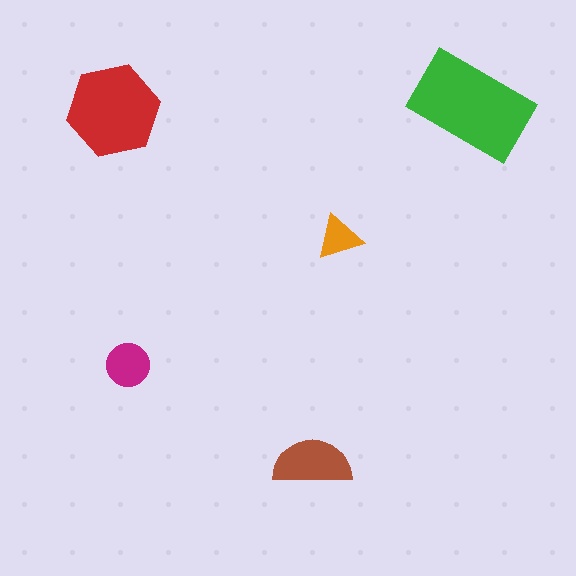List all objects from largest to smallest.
The green rectangle, the red hexagon, the brown semicircle, the magenta circle, the orange triangle.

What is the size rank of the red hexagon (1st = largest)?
2nd.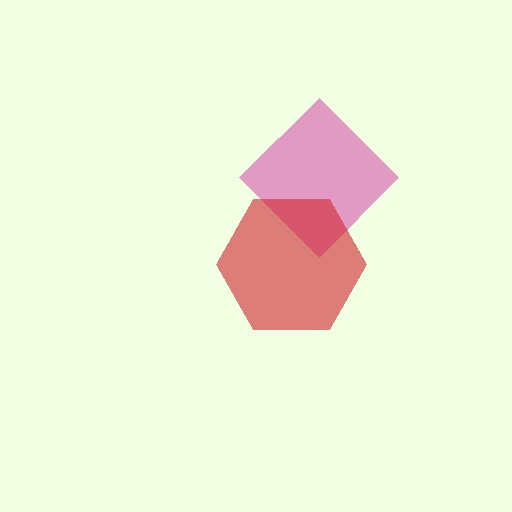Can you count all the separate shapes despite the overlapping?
Yes, there are 2 separate shapes.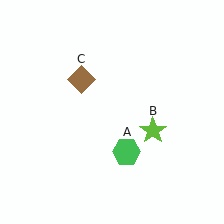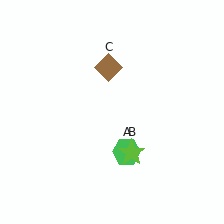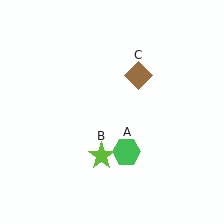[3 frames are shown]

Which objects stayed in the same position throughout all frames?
Green hexagon (object A) remained stationary.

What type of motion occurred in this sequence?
The lime star (object B), brown diamond (object C) rotated clockwise around the center of the scene.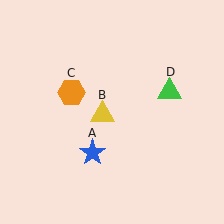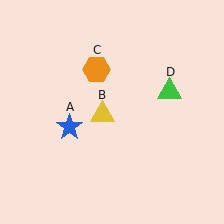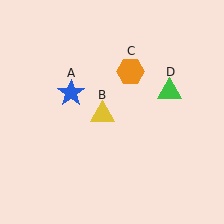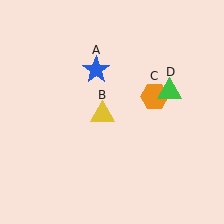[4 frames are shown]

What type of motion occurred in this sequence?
The blue star (object A), orange hexagon (object C) rotated clockwise around the center of the scene.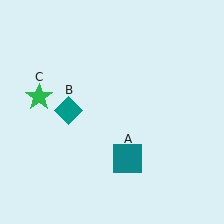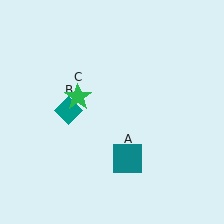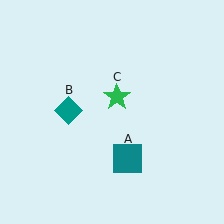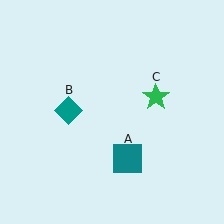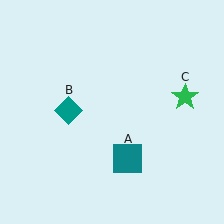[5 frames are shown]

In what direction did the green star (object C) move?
The green star (object C) moved right.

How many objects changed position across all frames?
1 object changed position: green star (object C).